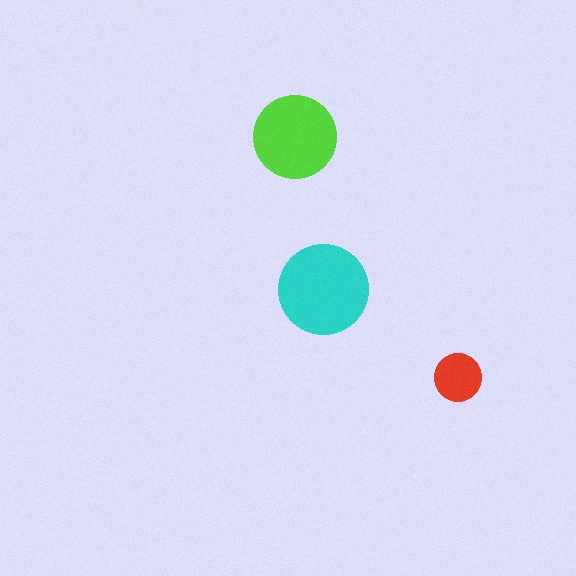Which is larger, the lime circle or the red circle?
The lime one.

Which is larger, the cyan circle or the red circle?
The cyan one.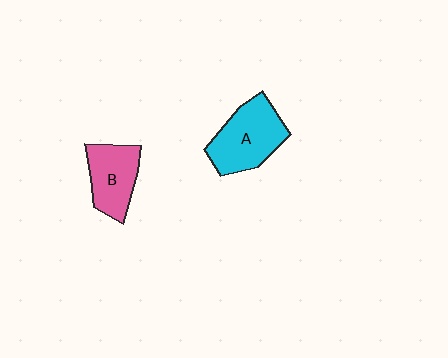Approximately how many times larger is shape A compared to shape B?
Approximately 1.3 times.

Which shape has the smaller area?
Shape B (pink).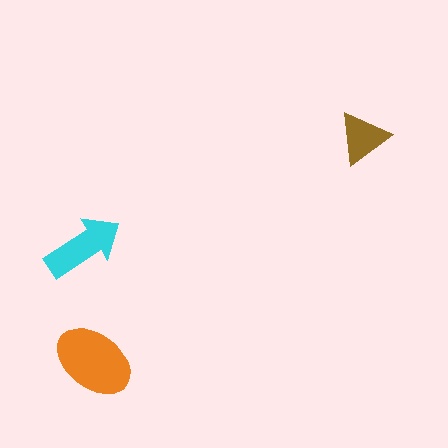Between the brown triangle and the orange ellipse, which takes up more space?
The orange ellipse.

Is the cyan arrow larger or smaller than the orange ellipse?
Smaller.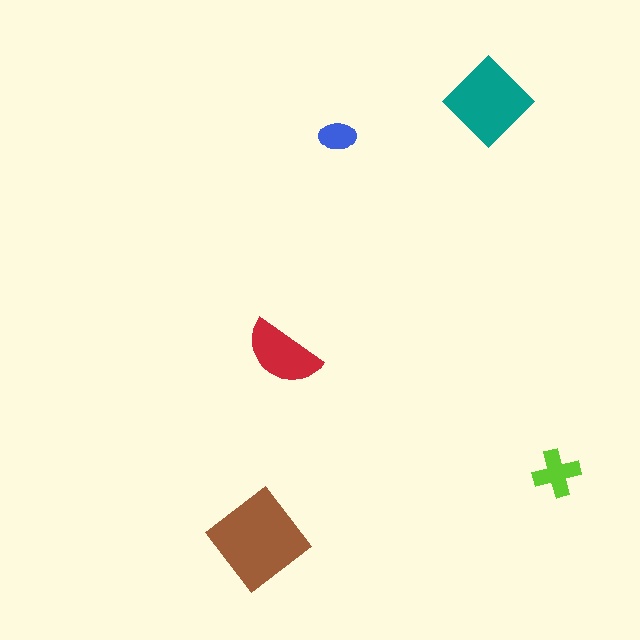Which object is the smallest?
The blue ellipse.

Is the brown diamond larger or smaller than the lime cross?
Larger.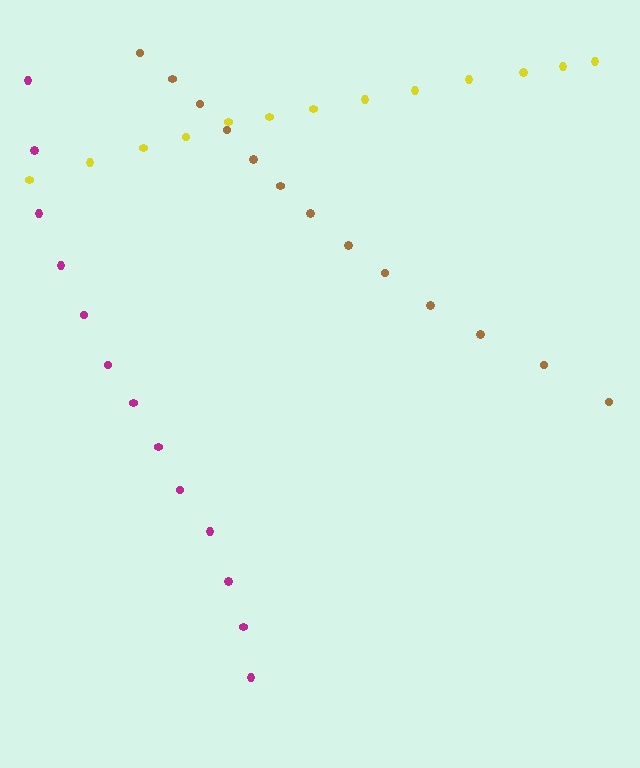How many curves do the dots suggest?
There are 3 distinct paths.